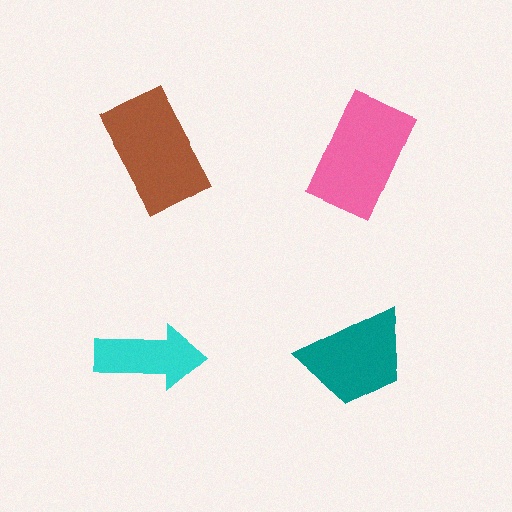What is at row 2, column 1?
A cyan arrow.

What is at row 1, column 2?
A pink rectangle.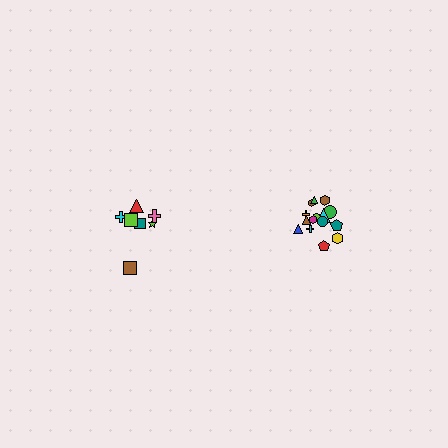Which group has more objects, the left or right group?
The right group.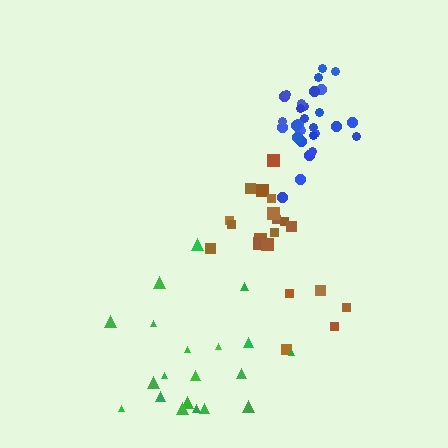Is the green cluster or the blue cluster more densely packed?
Blue.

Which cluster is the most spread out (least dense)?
Green.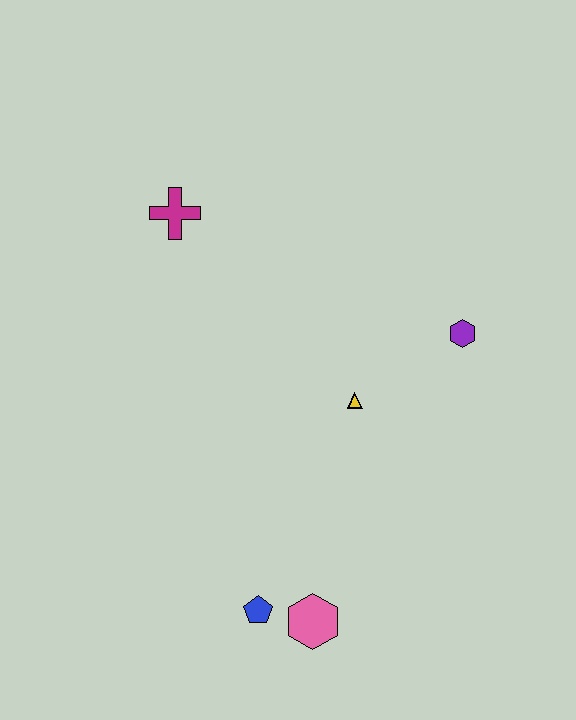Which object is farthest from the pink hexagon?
The magenta cross is farthest from the pink hexagon.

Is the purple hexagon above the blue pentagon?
Yes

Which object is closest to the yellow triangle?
The purple hexagon is closest to the yellow triangle.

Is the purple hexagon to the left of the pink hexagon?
No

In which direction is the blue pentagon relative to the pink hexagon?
The blue pentagon is to the left of the pink hexagon.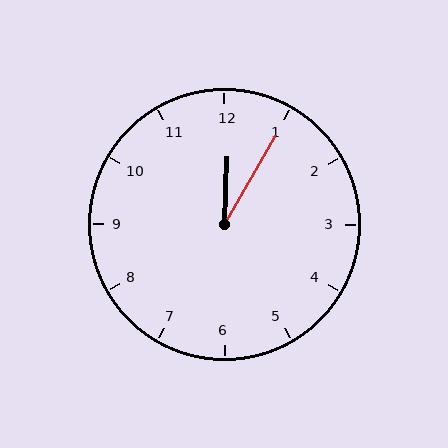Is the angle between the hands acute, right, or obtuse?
It is acute.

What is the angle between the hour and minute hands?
Approximately 28 degrees.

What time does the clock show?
12:05.